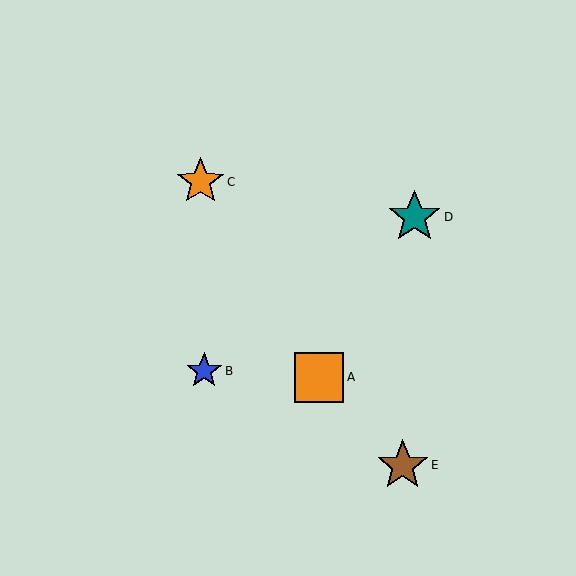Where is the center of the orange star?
The center of the orange star is at (200, 182).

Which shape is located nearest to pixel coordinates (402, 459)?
The brown star (labeled E) at (403, 465) is nearest to that location.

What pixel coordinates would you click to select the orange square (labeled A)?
Click at (319, 377) to select the orange square A.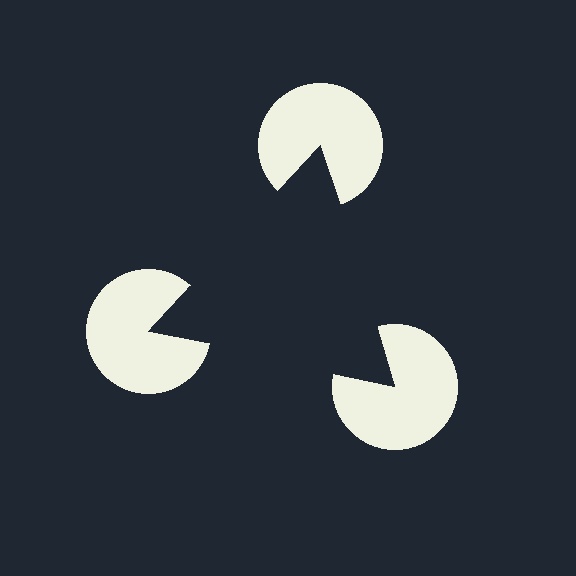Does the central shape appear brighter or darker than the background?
It typically appears slightly darker than the background, even though no actual brightness change is drawn.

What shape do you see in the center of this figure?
An illusory triangle — its edges are inferred from the aligned wedge cuts in the pac-man discs, not physically drawn.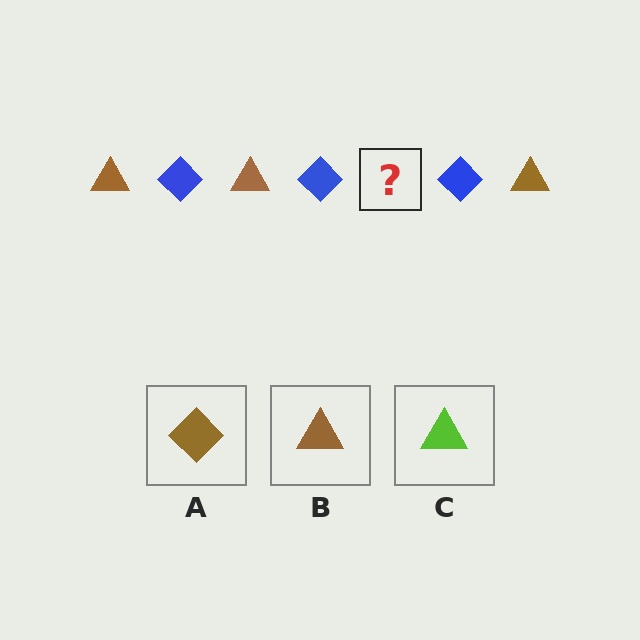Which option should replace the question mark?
Option B.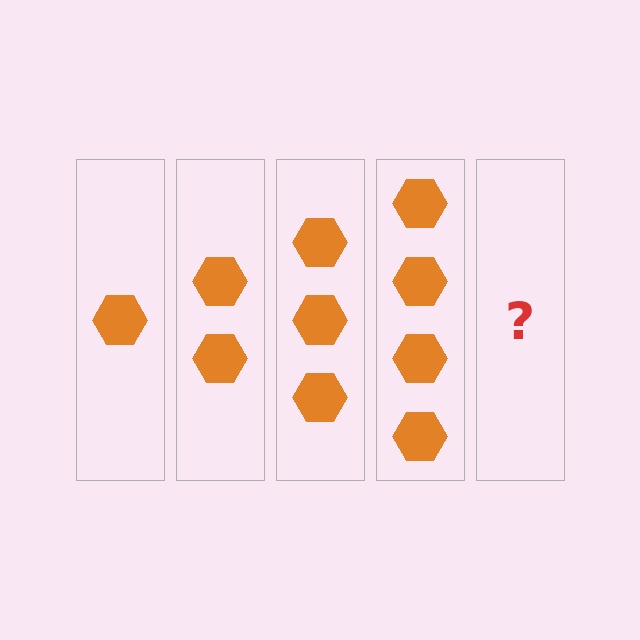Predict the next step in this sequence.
The next step is 5 hexagons.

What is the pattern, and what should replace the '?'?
The pattern is that each step adds one more hexagon. The '?' should be 5 hexagons.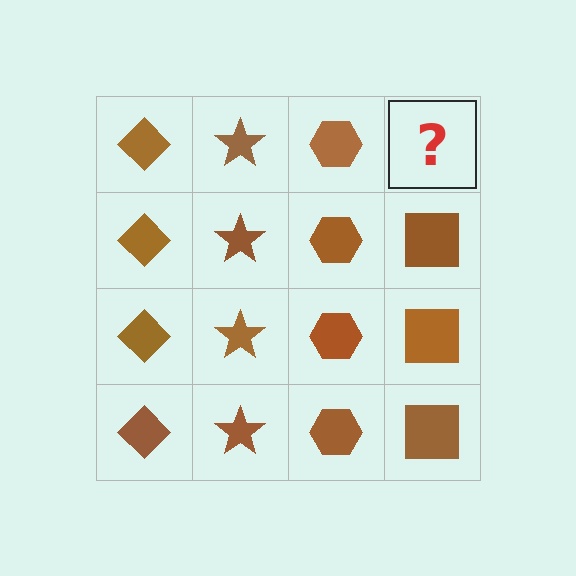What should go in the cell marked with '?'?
The missing cell should contain a brown square.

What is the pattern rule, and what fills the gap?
The rule is that each column has a consistent shape. The gap should be filled with a brown square.